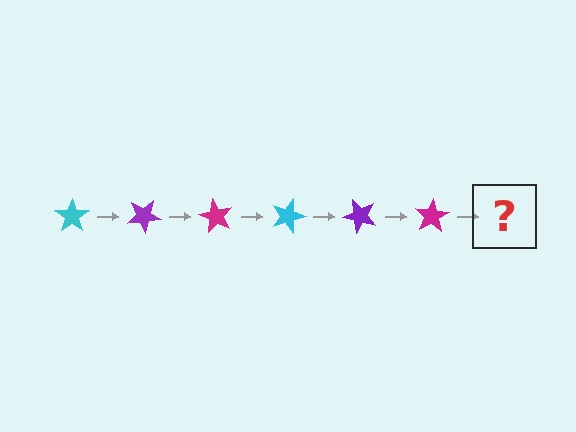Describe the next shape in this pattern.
It should be a cyan star, rotated 180 degrees from the start.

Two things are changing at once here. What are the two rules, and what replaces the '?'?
The two rules are that it rotates 30 degrees each step and the color cycles through cyan, purple, and magenta. The '?' should be a cyan star, rotated 180 degrees from the start.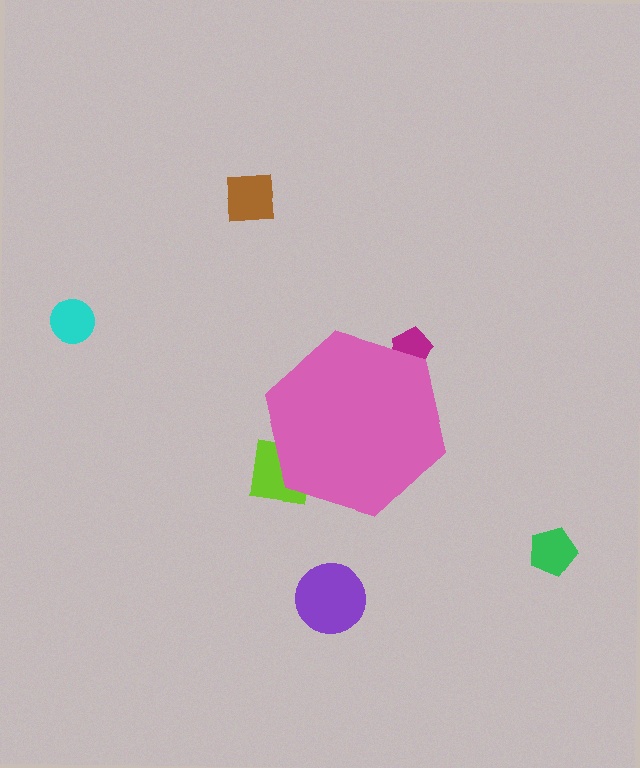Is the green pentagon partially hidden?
No, the green pentagon is fully visible.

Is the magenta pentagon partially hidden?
Yes, the magenta pentagon is partially hidden behind the pink hexagon.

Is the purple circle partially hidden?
No, the purple circle is fully visible.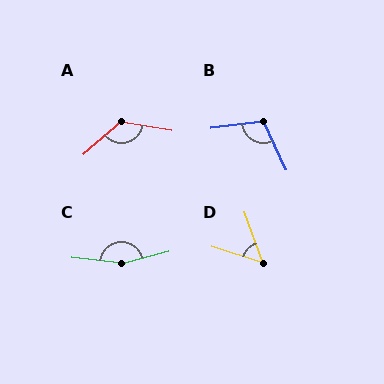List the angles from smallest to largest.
D (53°), B (108°), A (129°), C (158°).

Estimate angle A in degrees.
Approximately 129 degrees.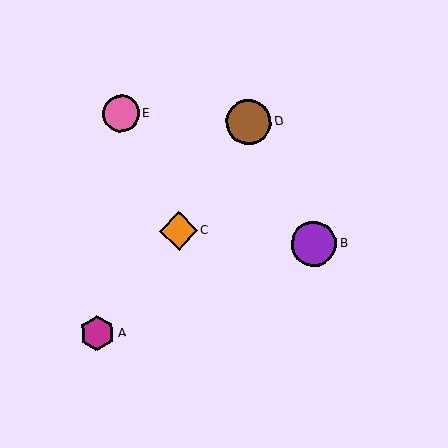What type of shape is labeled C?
Shape C is an orange diamond.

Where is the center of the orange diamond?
The center of the orange diamond is at (178, 231).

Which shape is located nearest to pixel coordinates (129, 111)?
The pink circle (labeled E) at (121, 113) is nearest to that location.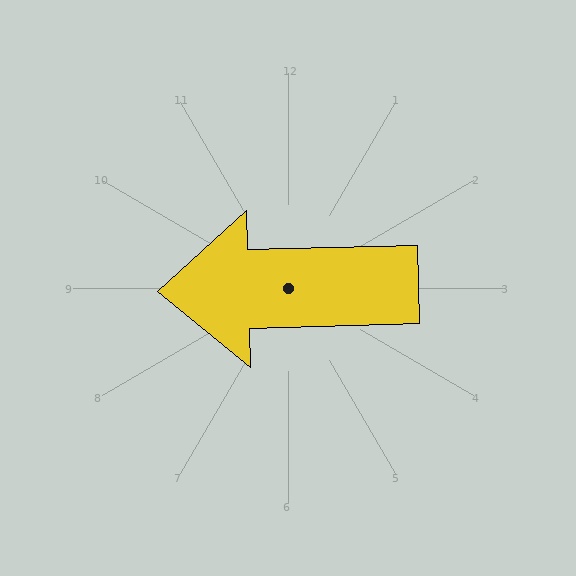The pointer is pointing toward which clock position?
Roughly 9 o'clock.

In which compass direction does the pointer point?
West.